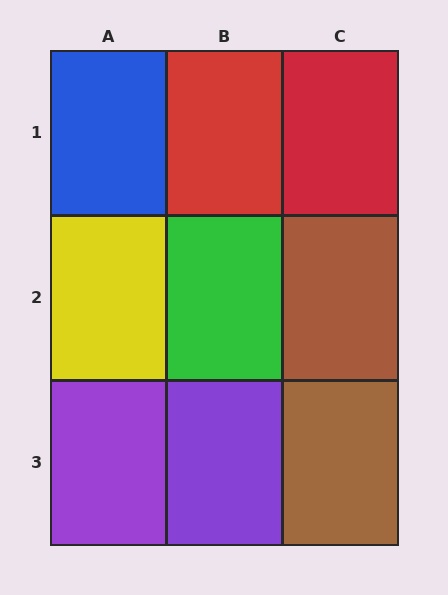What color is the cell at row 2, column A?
Yellow.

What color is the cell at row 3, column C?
Brown.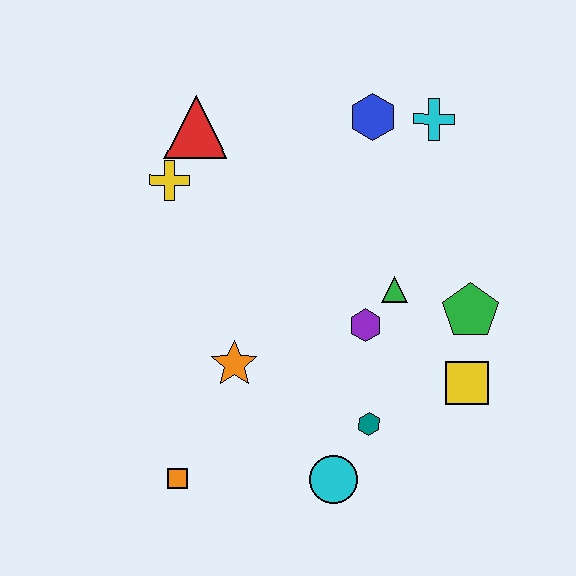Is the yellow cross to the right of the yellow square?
No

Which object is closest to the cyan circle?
The teal hexagon is closest to the cyan circle.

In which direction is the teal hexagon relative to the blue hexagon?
The teal hexagon is below the blue hexagon.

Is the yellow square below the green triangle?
Yes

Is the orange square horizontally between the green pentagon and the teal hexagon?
No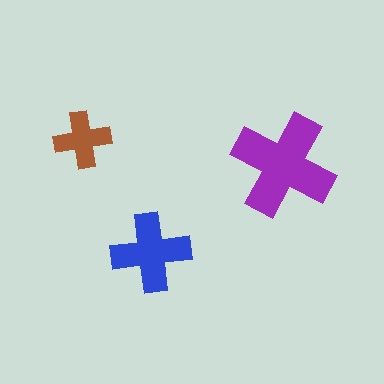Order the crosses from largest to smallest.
the purple one, the blue one, the brown one.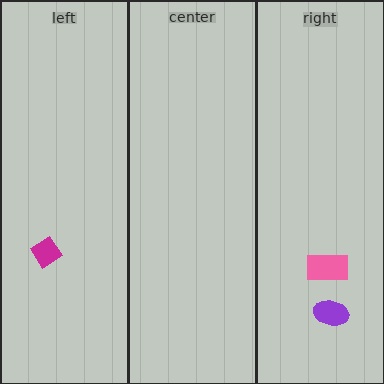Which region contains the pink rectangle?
The right region.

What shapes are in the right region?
The pink rectangle, the purple ellipse.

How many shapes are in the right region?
2.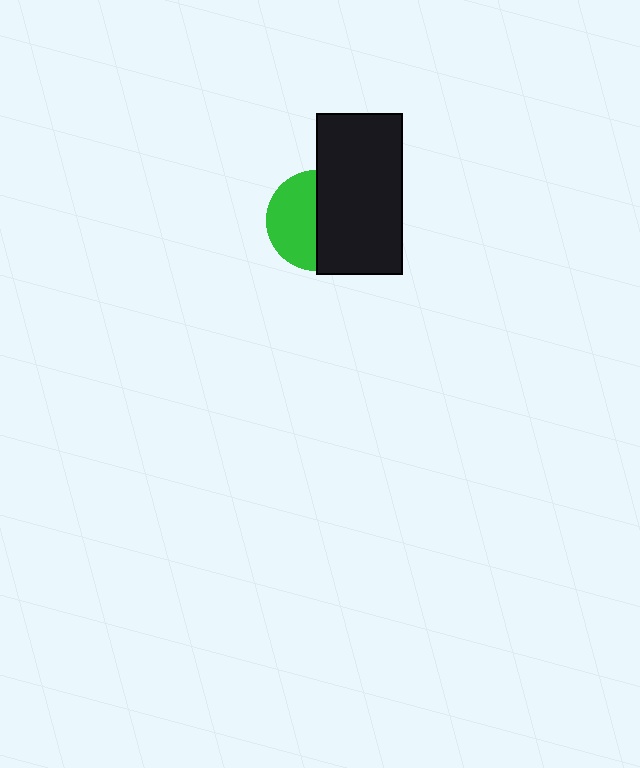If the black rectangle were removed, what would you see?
You would see the complete green circle.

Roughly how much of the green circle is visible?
About half of it is visible (roughly 49%).